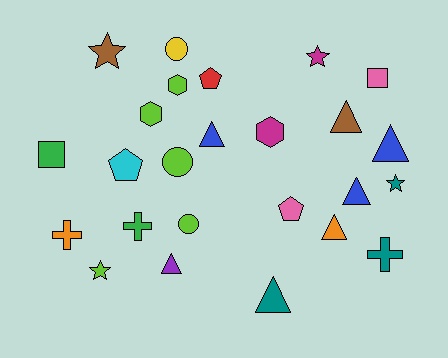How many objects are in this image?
There are 25 objects.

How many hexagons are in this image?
There are 3 hexagons.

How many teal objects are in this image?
There are 3 teal objects.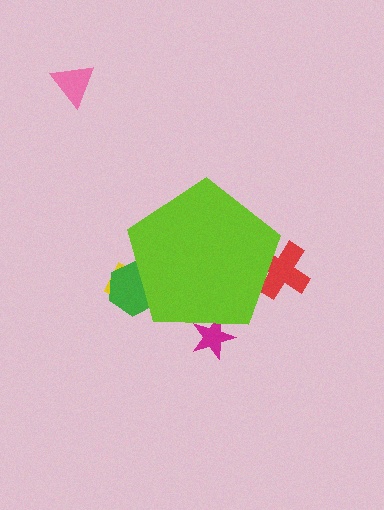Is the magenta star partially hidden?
Yes, the magenta star is partially hidden behind the lime pentagon.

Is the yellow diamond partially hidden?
Yes, the yellow diamond is partially hidden behind the lime pentagon.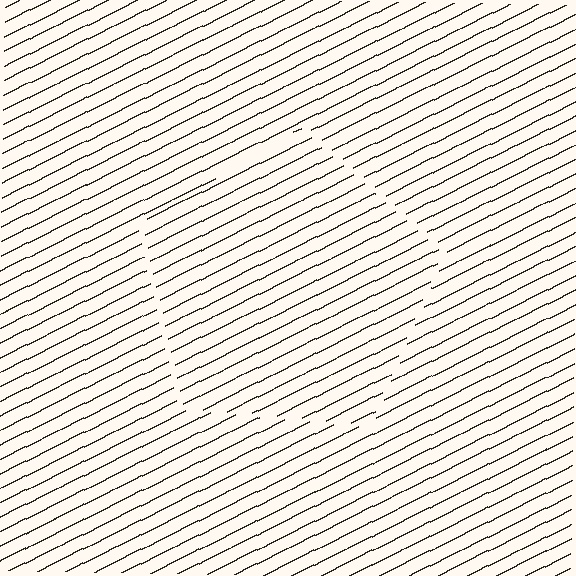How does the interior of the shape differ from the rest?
The interior of the shape contains the same grating, shifted by half a period — the contour is defined by the phase discontinuity where line-ends from the inner and outer gratings abut.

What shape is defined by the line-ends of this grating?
An illusory pentagon. The interior of the shape contains the same grating, shifted by half a period — the contour is defined by the phase discontinuity where line-ends from the inner and outer gratings abut.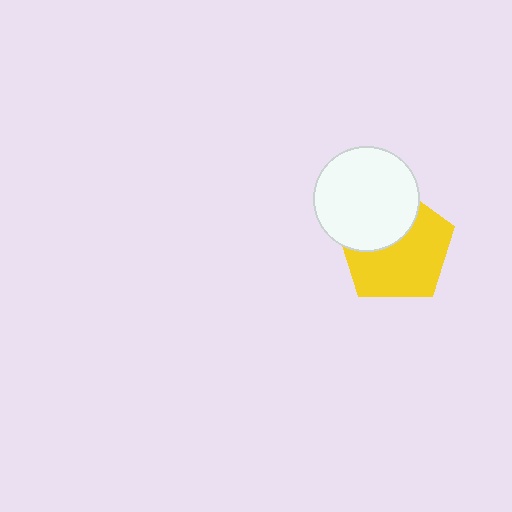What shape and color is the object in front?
The object in front is a white circle.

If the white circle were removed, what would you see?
You would see the complete yellow pentagon.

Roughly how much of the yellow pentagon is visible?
About half of it is visible (roughly 63%).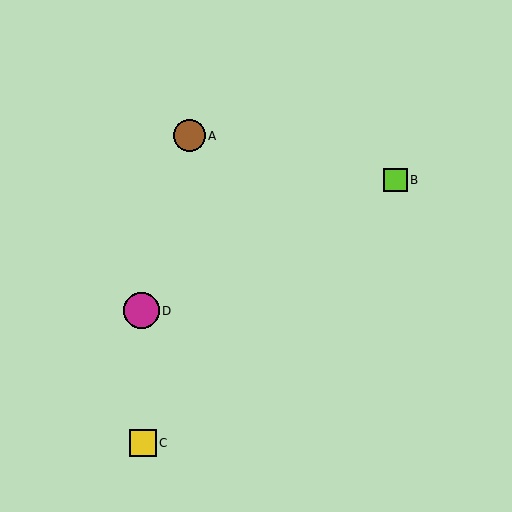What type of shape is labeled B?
Shape B is a lime square.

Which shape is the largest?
The magenta circle (labeled D) is the largest.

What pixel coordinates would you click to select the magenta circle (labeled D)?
Click at (141, 311) to select the magenta circle D.